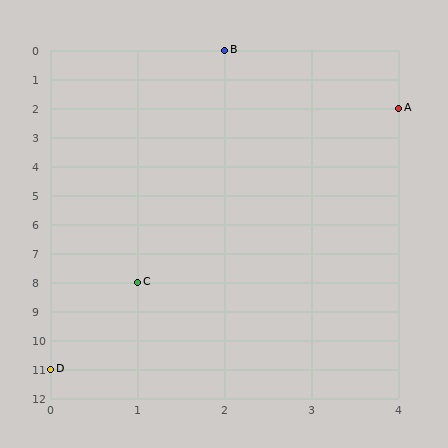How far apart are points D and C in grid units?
Points D and C are 1 column and 3 rows apart (about 3.2 grid units diagonally).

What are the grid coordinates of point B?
Point B is at grid coordinates (2, 0).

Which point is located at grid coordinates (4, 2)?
Point A is at (4, 2).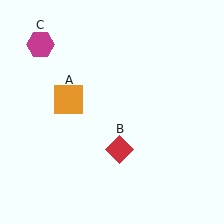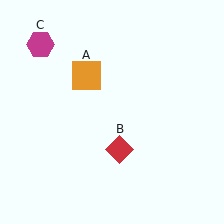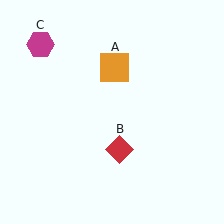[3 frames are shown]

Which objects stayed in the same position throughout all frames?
Red diamond (object B) and magenta hexagon (object C) remained stationary.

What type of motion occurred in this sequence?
The orange square (object A) rotated clockwise around the center of the scene.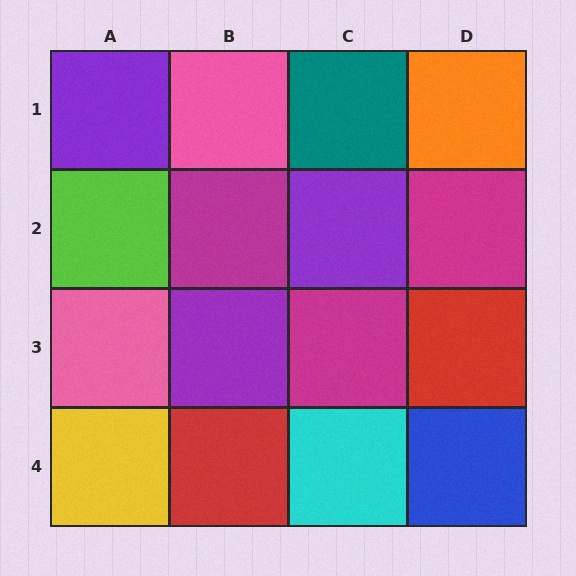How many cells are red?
2 cells are red.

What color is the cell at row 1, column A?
Purple.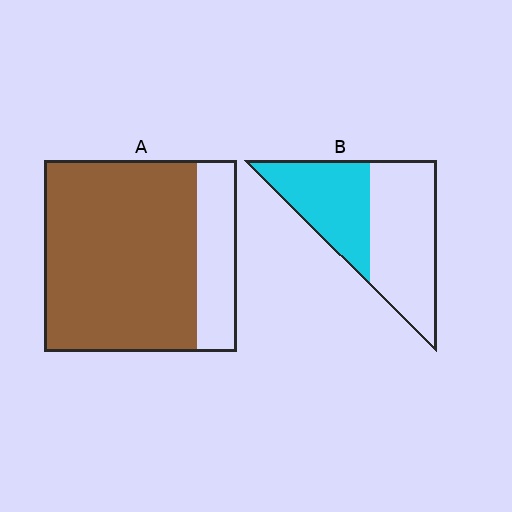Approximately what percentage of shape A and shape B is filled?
A is approximately 80% and B is approximately 45%.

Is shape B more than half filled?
No.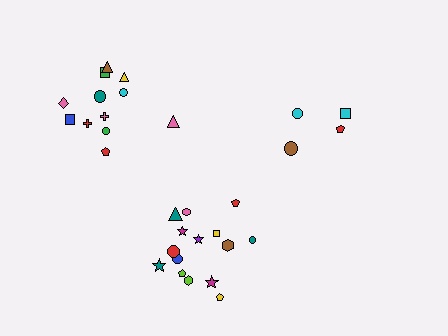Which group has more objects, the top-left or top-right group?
The top-left group.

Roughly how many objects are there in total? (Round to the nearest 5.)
Roughly 30 objects in total.